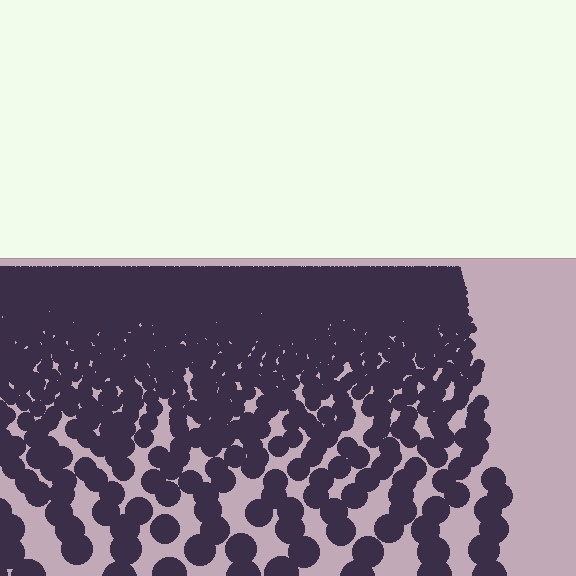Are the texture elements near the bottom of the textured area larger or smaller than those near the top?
Larger. Near the bottom, elements are closer to the viewer and appear at a bigger on-screen size.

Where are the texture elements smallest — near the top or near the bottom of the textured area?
Near the top.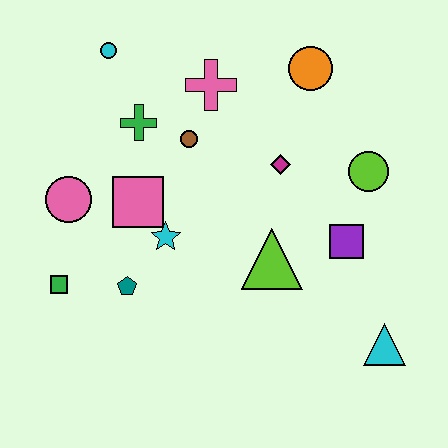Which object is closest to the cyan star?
The pink square is closest to the cyan star.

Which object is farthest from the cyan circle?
The cyan triangle is farthest from the cyan circle.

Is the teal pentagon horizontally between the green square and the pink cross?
Yes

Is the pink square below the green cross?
Yes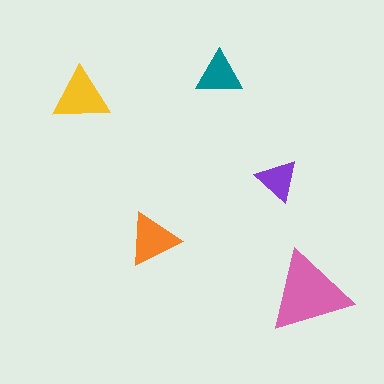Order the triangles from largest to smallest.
the pink one, the yellow one, the orange one, the teal one, the purple one.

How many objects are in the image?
There are 5 objects in the image.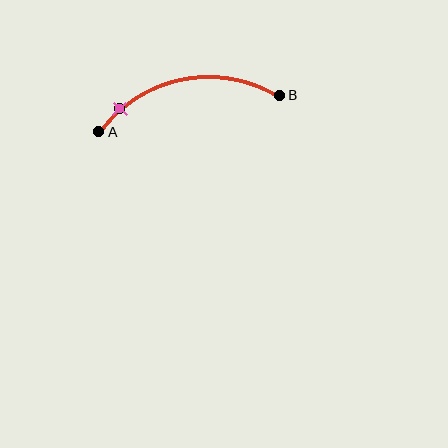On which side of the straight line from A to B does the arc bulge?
The arc bulges above the straight line connecting A and B.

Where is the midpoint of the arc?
The arc midpoint is the point on the curve farthest from the straight line joining A and B. It sits above that line.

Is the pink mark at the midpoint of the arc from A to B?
No. The pink mark lies on the arc but is closer to endpoint A. The arc midpoint would be at the point on the curve equidistant along the arc from both A and B.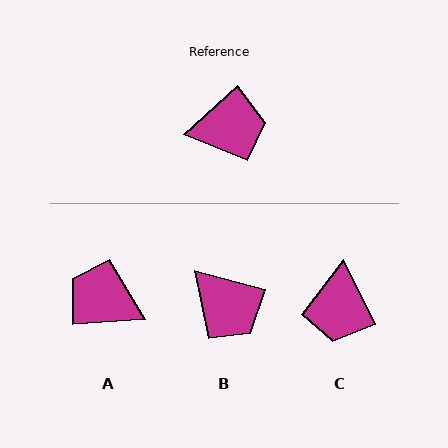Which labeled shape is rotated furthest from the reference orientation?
A, about 142 degrees away.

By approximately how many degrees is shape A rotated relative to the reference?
Approximately 142 degrees counter-clockwise.